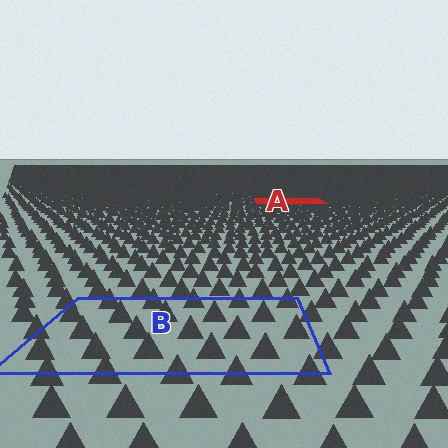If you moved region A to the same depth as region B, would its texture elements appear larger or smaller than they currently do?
They would appear larger. At a closer depth, the same texture elements are projected at a bigger on-screen size.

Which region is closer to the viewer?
Region B is closer. The texture elements there are larger and more spread out.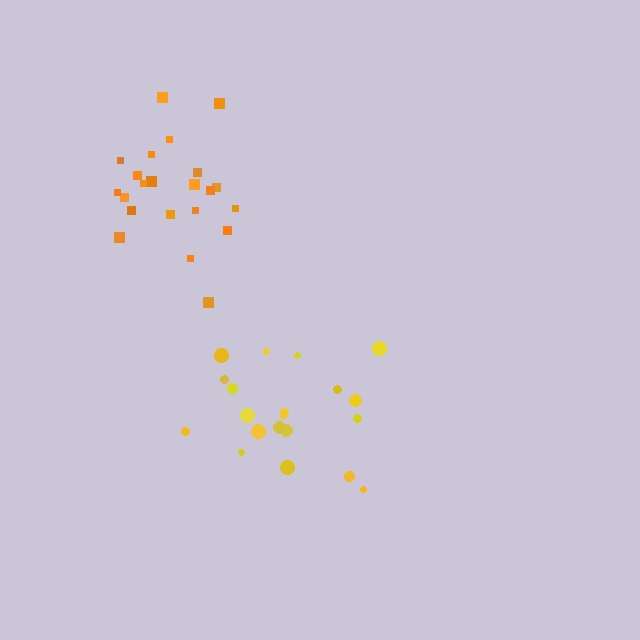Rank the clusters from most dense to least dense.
orange, yellow.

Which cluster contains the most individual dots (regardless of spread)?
Orange (22).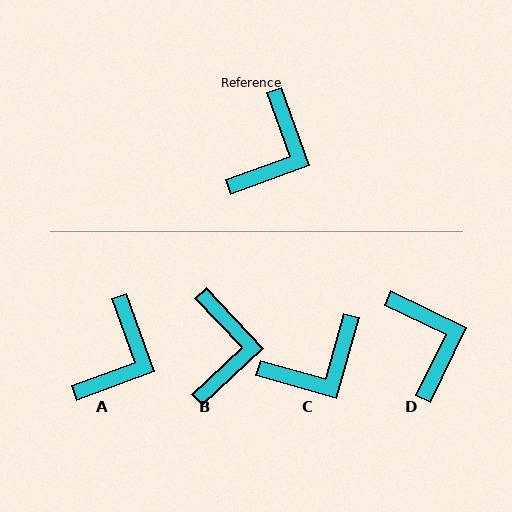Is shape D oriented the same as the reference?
No, it is off by about 44 degrees.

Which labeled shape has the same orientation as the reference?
A.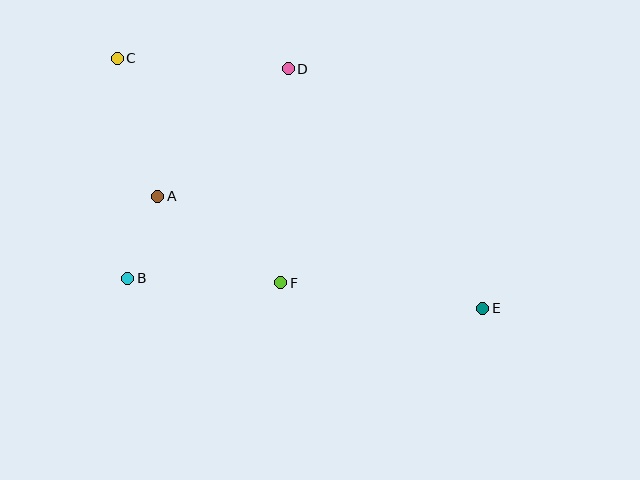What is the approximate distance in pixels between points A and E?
The distance between A and E is approximately 344 pixels.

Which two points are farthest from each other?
Points C and E are farthest from each other.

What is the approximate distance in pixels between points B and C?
The distance between B and C is approximately 220 pixels.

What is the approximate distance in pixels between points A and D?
The distance between A and D is approximately 183 pixels.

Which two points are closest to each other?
Points A and B are closest to each other.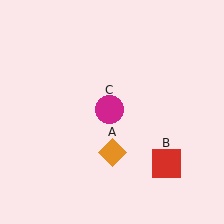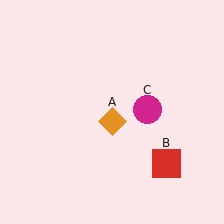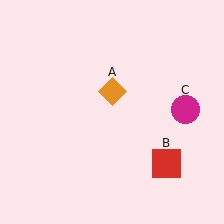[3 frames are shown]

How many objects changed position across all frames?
2 objects changed position: orange diamond (object A), magenta circle (object C).